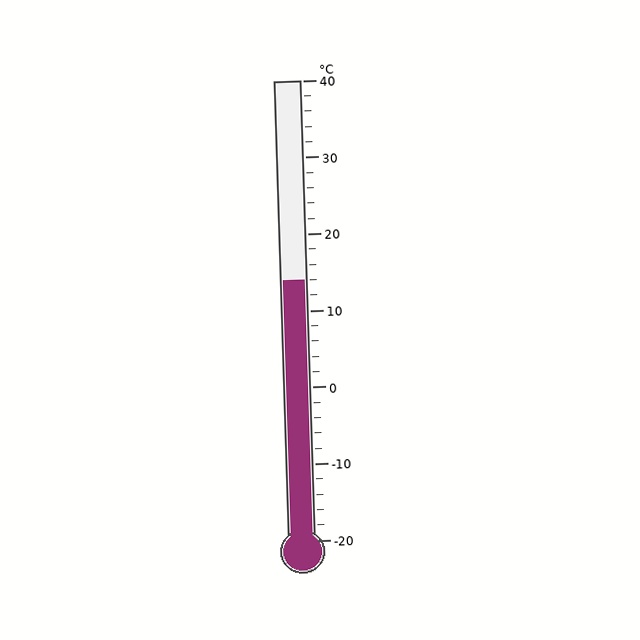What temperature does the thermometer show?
The thermometer shows approximately 14°C.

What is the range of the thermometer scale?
The thermometer scale ranges from -20°C to 40°C.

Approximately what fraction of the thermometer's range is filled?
The thermometer is filled to approximately 55% of its range.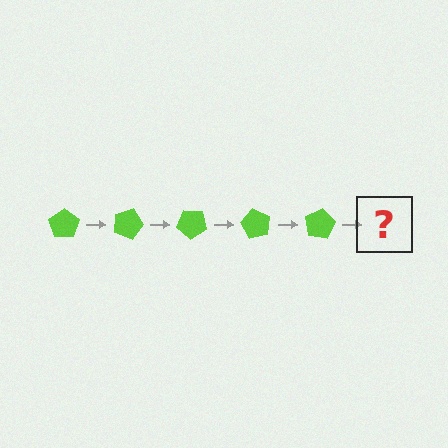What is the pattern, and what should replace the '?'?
The pattern is that the pentagon rotates 20 degrees each step. The '?' should be a lime pentagon rotated 100 degrees.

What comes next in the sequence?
The next element should be a lime pentagon rotated 100 degrees.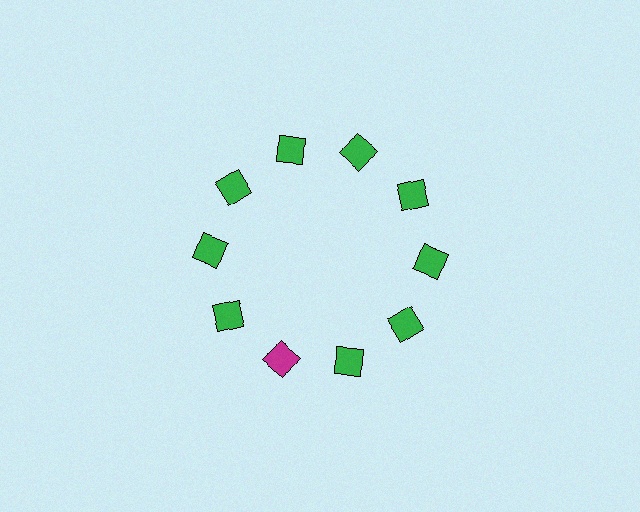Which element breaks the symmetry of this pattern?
The magenta square at roughly the 7 o'clock position breaks the symmetry. All other shapes are green squares.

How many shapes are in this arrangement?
There are 10 shapes arranged in a ring pattern.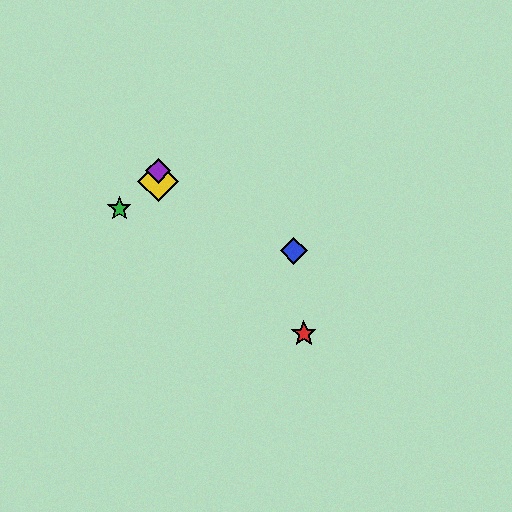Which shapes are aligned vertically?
The yellow diamond, the purple diamond are aligned vertically.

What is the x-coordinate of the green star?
The green star is at x≈119.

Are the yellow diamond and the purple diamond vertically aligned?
Yes, both are at x≈158.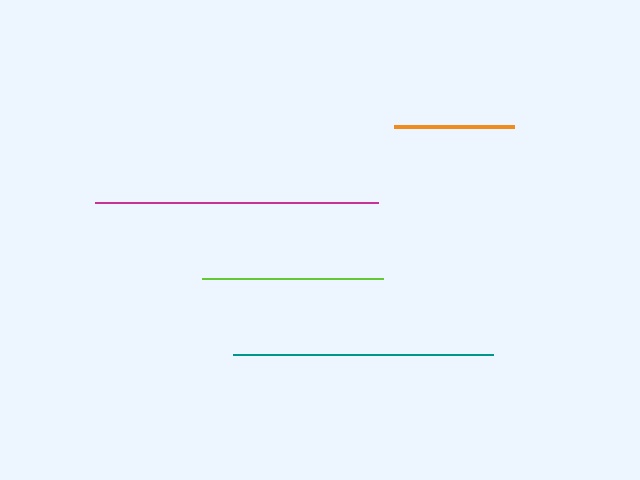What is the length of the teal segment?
The teal segment is approximately 260 pixels long.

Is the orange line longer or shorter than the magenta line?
The magenta line is longer than the orange line.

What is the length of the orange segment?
The orange segment is approximately 121 pixels long.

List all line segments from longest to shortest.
From longest to shortest: magenta, teal, lime, orange.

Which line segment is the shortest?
The orange line is the shortest at approximately 121 pixels.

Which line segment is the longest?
The magenta line is the longest at approximately 283 pixels.